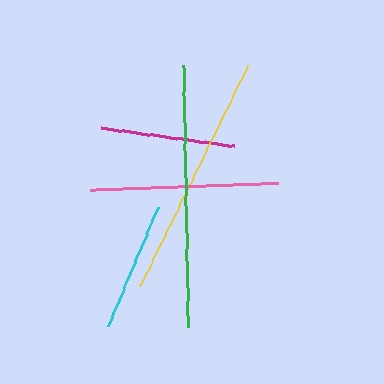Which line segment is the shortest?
The cyan line is the shortest at approximately 129 pixels.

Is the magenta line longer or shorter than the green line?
The green line is longer than the magenta line.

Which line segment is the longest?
The green line is the longest at approximately 263 pixels.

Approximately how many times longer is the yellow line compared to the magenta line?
The yellow line is approximately 1.8 times the length of the magenta line.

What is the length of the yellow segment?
The yellow segment is approximately 246 pixels long.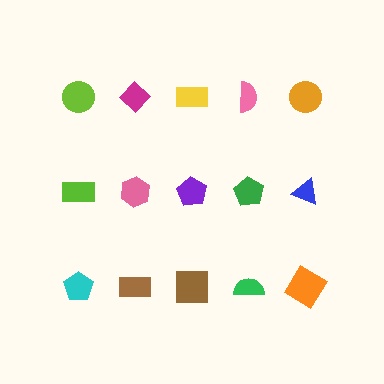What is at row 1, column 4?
A pink semicircle.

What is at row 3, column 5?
An orange diamond.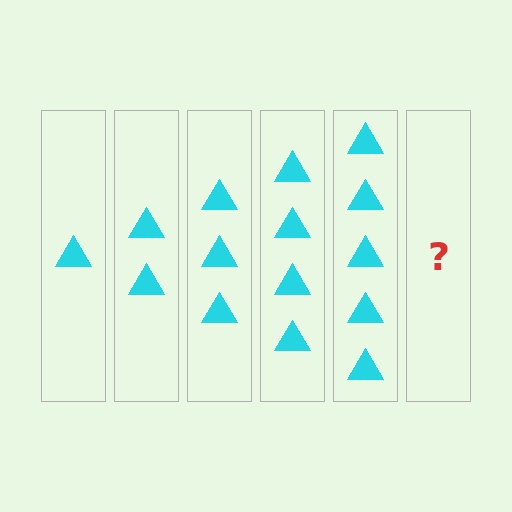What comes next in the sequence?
The next element should be 6 triangles.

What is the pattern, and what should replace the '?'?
The pattern is that each step adds one more triangle. The '?' should be 6 triangles.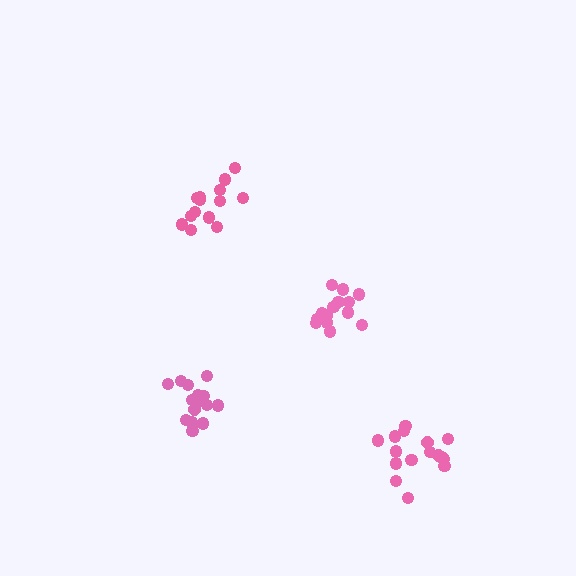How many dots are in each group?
Group 1: 16 dots, Group 2: 14 dots, Group 3: 14 dots, Group 4: 16 dots (60 total).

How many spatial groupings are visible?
There are 4 spatial groupings.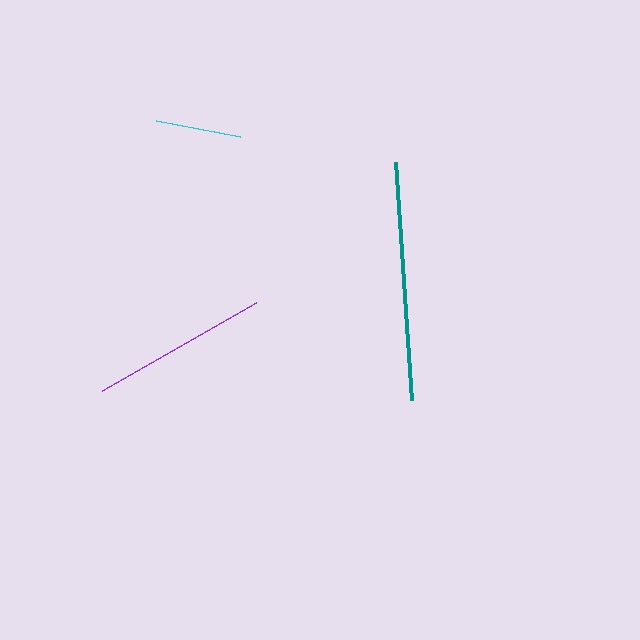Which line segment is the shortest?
The cyan line is the shortest at approximately 86 pixels.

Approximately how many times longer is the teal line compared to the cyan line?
The teal line is approximately 2.8 times the length of the cyan line.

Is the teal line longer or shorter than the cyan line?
The teal line is longer than the cyan line.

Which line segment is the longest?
The teal line is the longest at approximately 239 pixels.